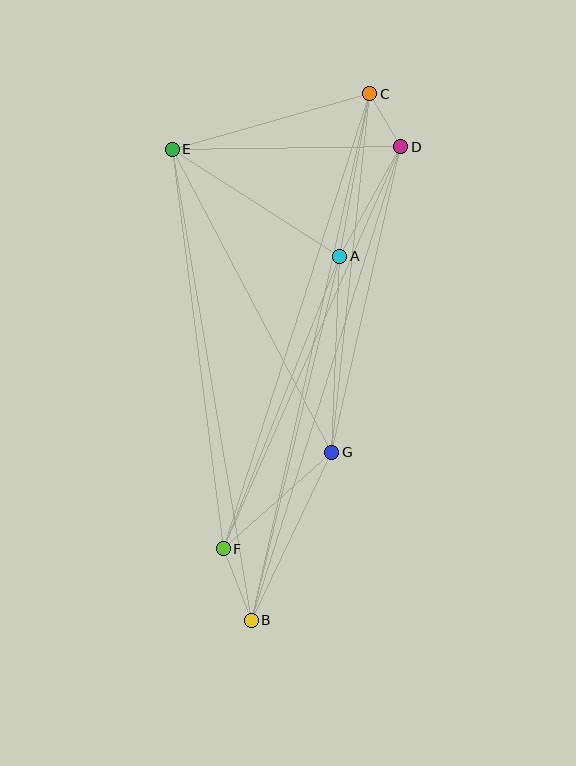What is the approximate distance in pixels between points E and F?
The distance between E and F is approximately 403 pixels.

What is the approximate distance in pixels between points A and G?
The distance between A and G is approximately 196 pixels.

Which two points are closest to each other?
Points C and D are closest to each other.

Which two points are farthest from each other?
Points B and C are farthest from each other.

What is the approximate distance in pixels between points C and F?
The distance between C and F is approximately 478 pixels.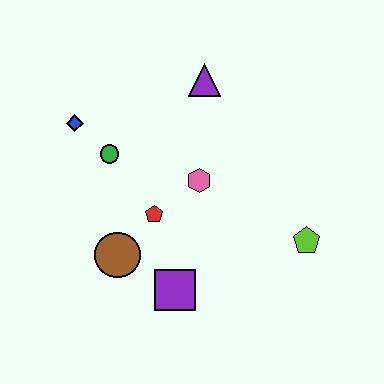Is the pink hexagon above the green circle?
No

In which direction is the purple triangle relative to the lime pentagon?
The purple triangle is above the lime pentagon.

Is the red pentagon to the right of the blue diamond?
Yes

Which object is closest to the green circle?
The blue diamond is closest to the green circle.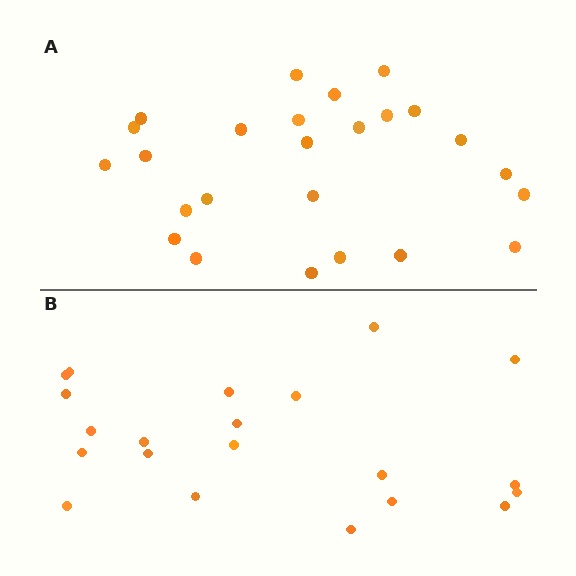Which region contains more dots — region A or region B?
Region A (the top region) has more dots.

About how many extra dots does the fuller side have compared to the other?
Region A has about 4 more dots than region B.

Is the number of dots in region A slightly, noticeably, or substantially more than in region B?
Region A has only slightly more — the two regions are fairly close. The ratio is roughly 1.2 to 1.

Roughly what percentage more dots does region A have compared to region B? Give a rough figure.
About 20% more.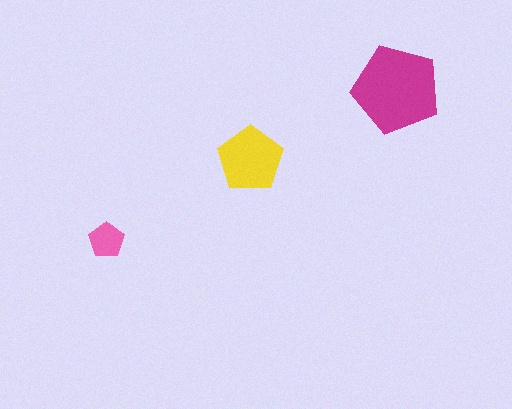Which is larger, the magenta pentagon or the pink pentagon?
The magenta one.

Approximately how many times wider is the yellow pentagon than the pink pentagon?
About 2 times wider.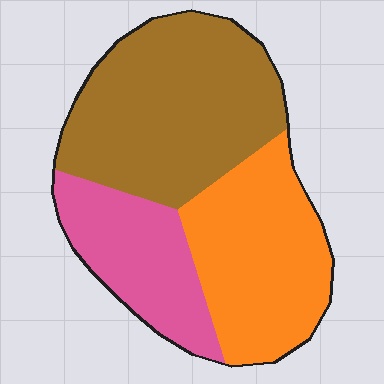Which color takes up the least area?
Pink, at roughly 20%.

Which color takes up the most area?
Brown, at roughly 45%.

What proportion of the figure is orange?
Orange covers around 35% of the figure.